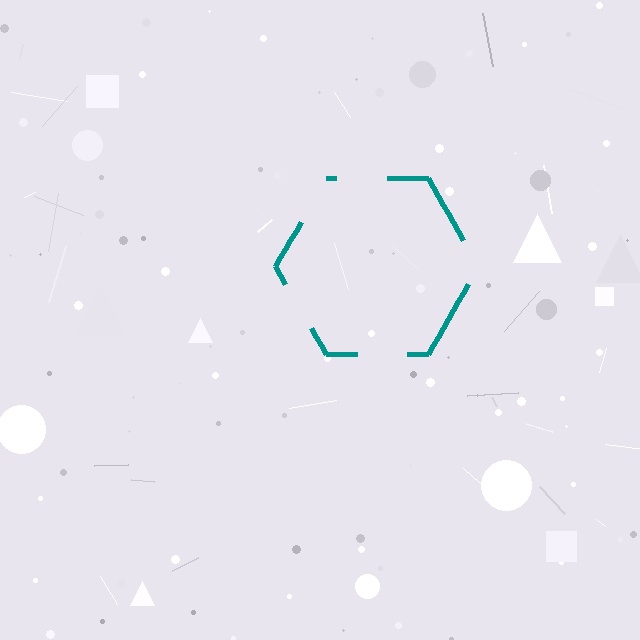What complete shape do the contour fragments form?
The contour fragments form a hexagon.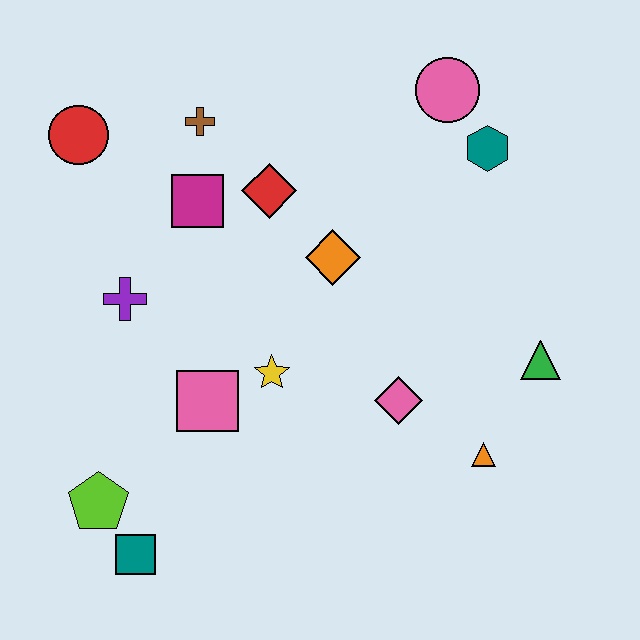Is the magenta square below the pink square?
No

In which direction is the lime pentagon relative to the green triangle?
The lime pentagon is to the left of the green triangle.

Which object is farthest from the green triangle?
The red circle is farthest from the green triangle.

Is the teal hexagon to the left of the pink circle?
No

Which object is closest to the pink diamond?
The orange triangle is closest to the pink diamond.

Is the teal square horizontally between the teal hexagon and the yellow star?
No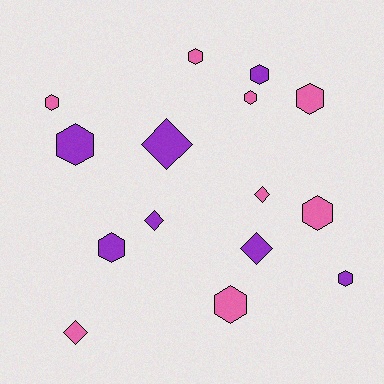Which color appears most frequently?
Pink, with 8 objects.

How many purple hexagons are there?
There are 4 purple hexagons.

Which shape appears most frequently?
Hexagon, with 10 objects.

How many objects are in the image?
There are 15 objects.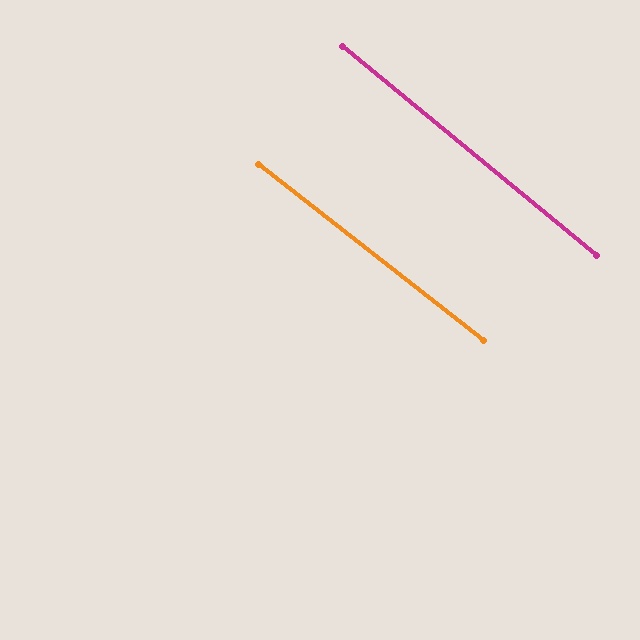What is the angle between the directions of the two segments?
Approximately 1 degree.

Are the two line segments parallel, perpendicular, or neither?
Parallel — their directions differ by only 1.4°.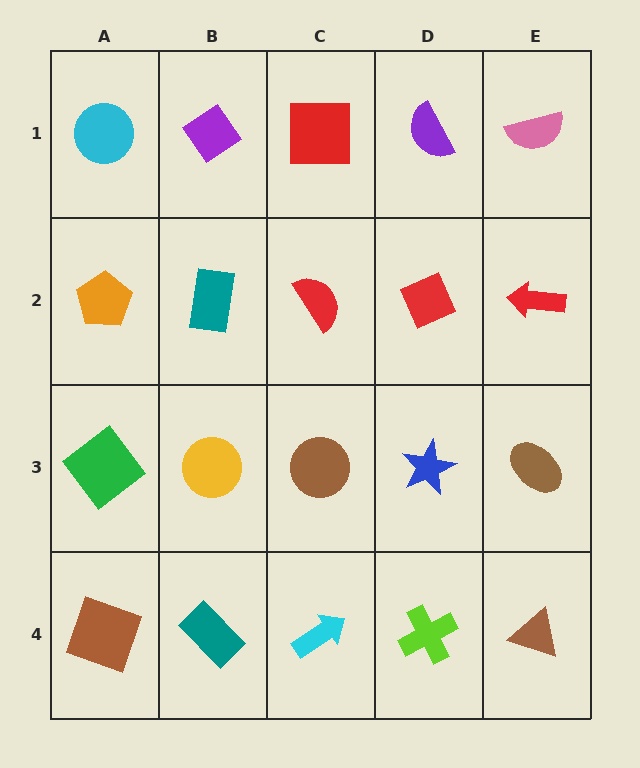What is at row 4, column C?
A cyan arrow.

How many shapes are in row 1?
5 shapes.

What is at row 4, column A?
A brown square.